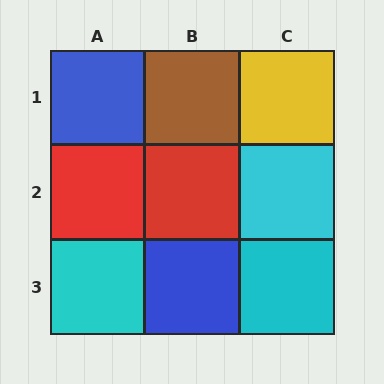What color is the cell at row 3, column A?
Cyan.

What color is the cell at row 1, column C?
Yellow.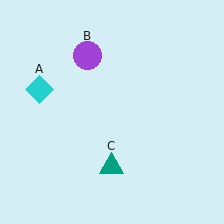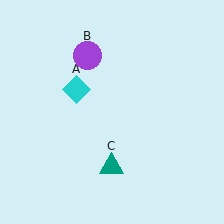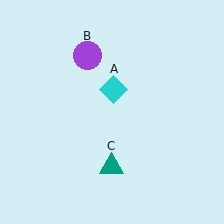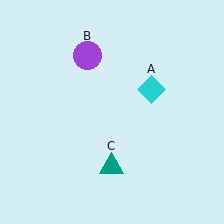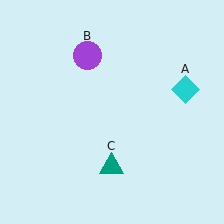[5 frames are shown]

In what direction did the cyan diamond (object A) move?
The cyan diamond (object A) moved right.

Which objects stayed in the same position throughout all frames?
Purple circle (object B) and teal triangle (object C) remained stationary.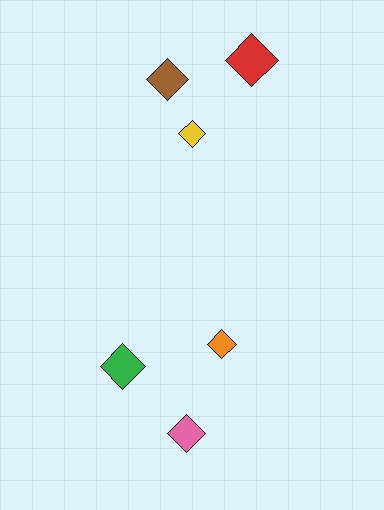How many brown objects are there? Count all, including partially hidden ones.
There is 1 brown object.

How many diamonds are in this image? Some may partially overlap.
There are 6 diamonds.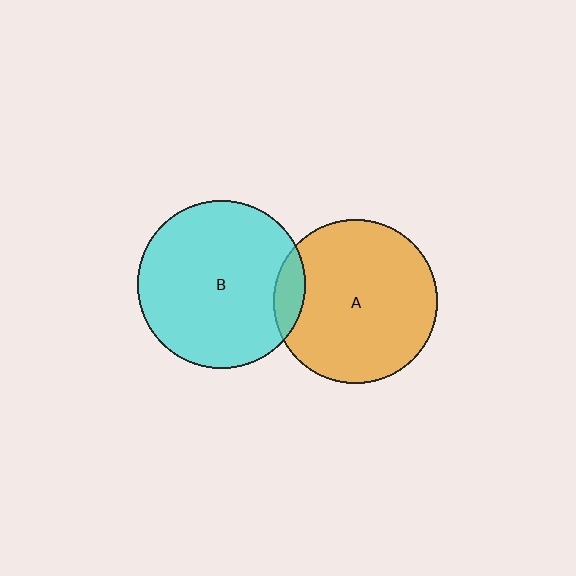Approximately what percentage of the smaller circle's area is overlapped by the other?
Approximately 10%.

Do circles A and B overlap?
Yes.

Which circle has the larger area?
Circle B (cyan).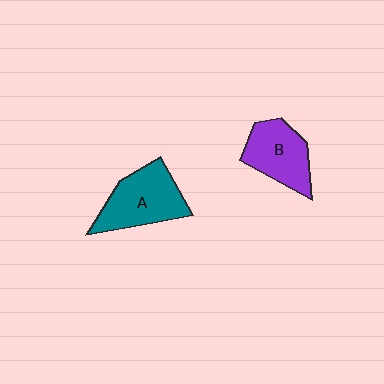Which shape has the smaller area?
Shape B (purple).